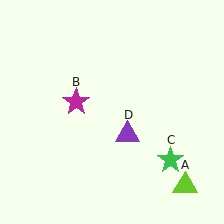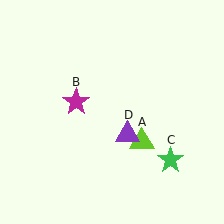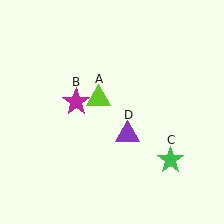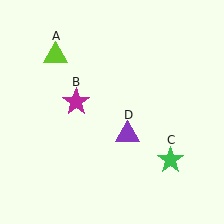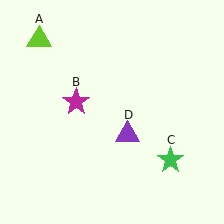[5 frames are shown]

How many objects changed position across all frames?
1 object changed position: lime triangle (object A).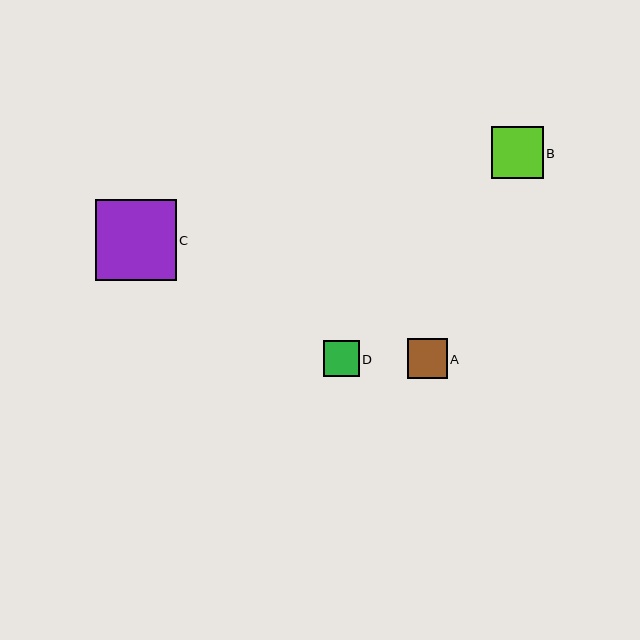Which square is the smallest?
Square D is the smallest with a size of approximately 36 pixels.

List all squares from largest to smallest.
From largest to smallest: C, B, A, D.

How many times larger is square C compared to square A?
Square C is approximately 2.0 times the size of square A.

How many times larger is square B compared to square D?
Square B is approximately 1.4 times the size of square D.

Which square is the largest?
Square C is the largest with a size of approximately 81 pixels.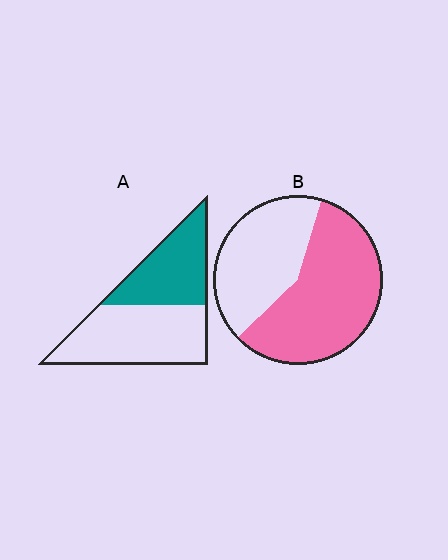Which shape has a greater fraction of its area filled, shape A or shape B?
Shape B.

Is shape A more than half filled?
No.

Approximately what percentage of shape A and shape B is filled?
A is approximately 40% and B is approximately 60%.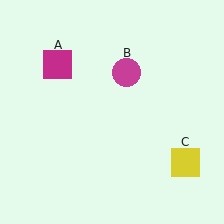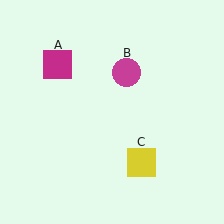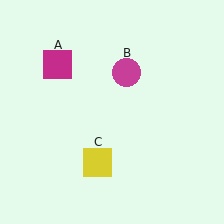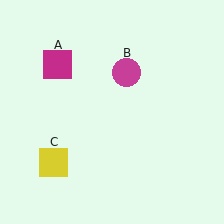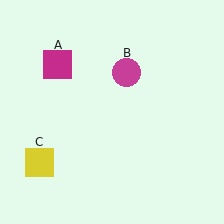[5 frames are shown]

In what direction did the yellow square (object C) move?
The yellow square (object C) moved left.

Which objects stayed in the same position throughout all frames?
Magenta square (object A) and magenta circle (object B) remained stationary.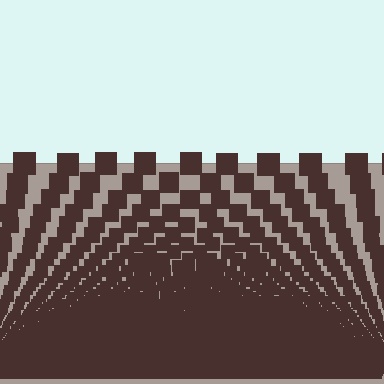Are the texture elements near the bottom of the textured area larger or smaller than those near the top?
Smaller. The gradient is inverted — elements near the bottom are smaller and denser.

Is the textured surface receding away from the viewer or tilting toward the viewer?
The surface appears to tilt toward the viewer. Texture elements get larger and sparser toward the top.